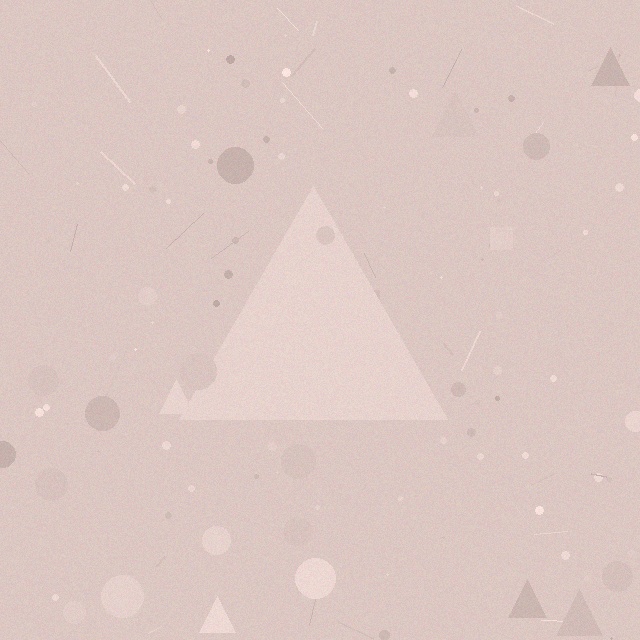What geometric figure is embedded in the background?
A triangle is embedded in the background.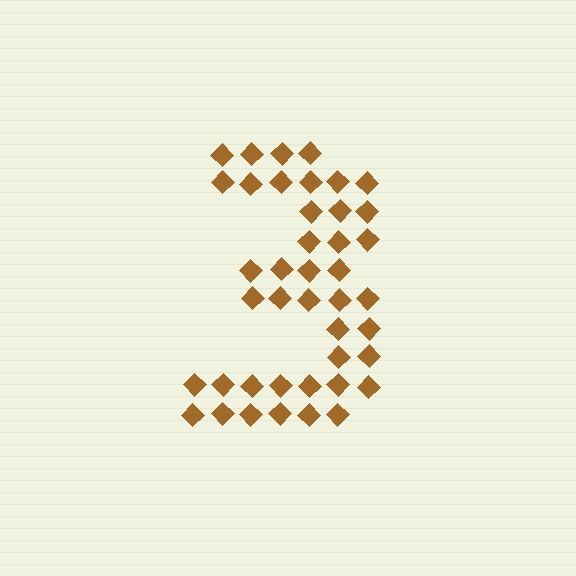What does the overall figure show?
The overall figure shows the digit 3.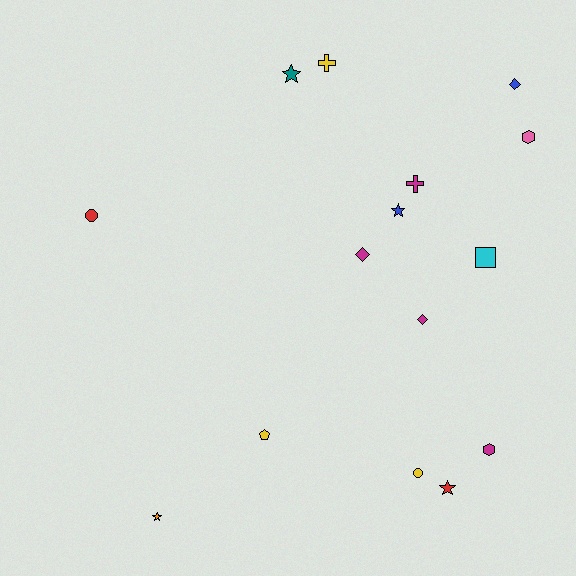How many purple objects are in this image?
There are no purple objects.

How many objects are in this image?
There are 15 objects.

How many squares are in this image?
There is 1 square.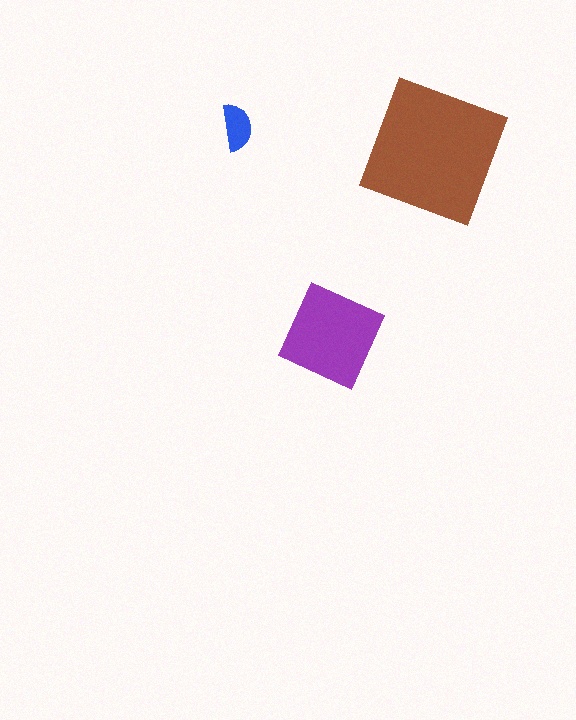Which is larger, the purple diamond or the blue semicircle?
The purple diamond.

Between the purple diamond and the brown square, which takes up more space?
The brown square.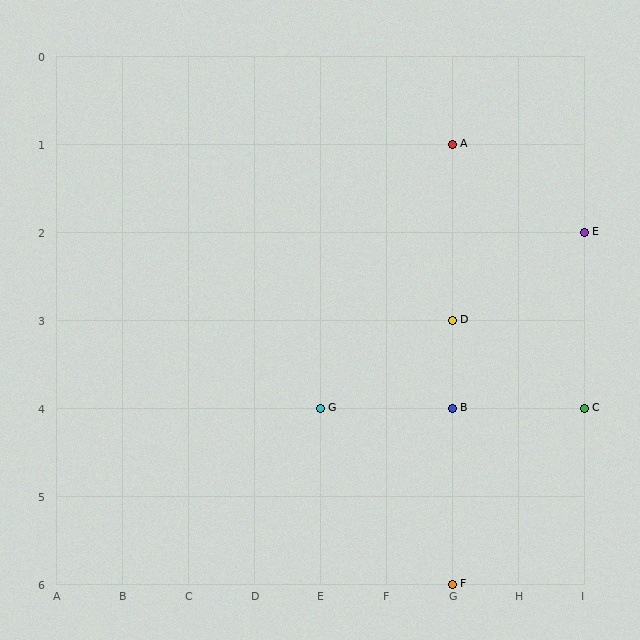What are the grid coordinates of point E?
Point E is at grid coordinates (I, 2).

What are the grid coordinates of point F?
Point F is at grid coordinates (G, 6).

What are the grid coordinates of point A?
Point A is at grid coordinates (G, 1).